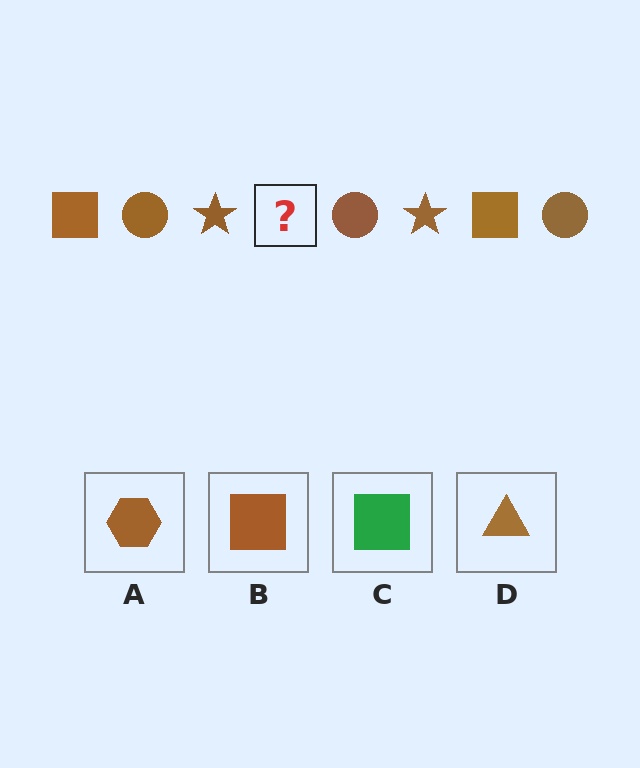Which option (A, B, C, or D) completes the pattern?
B.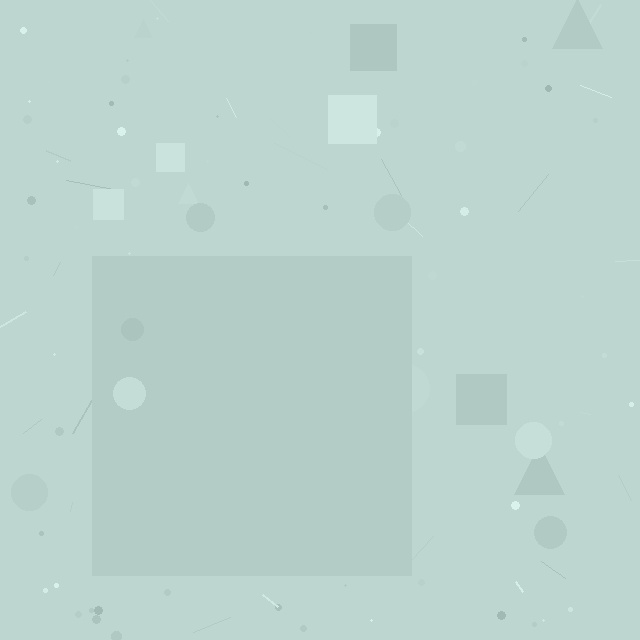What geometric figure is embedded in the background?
A square is embedded in the background.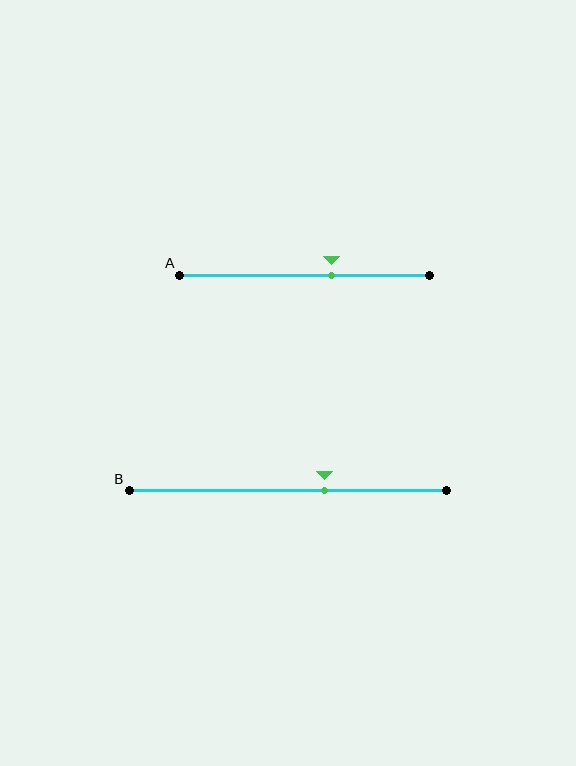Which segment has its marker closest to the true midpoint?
Segment A has its marker closest to the true midpoint.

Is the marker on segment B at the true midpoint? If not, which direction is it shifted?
No, the marker on segment B is shifted to the right by about 12% of the segment length.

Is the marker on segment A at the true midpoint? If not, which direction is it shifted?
No, the marker on segment A is shifted to the right by about 11% of the segment length.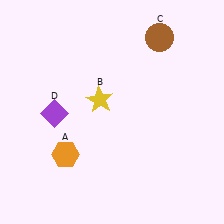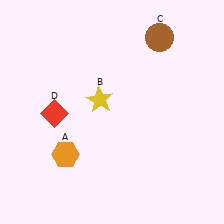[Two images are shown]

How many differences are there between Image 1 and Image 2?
There is 1 difference between the two images.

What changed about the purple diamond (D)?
In Image 1, D is purple. In Image 2, it changed to red.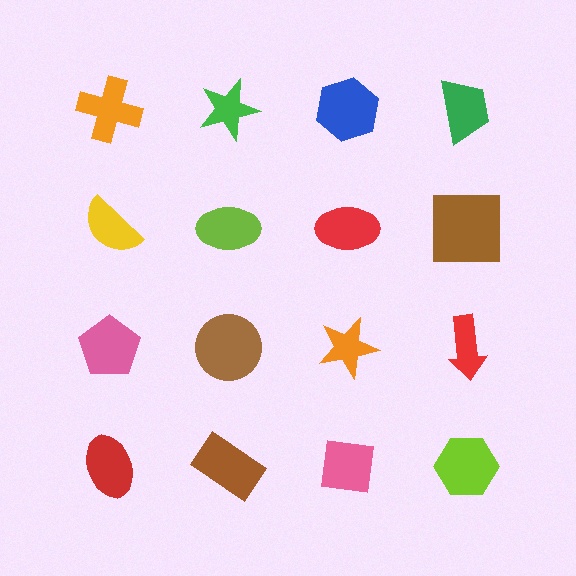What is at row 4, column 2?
A brown rectangle.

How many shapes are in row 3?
4 shapes.